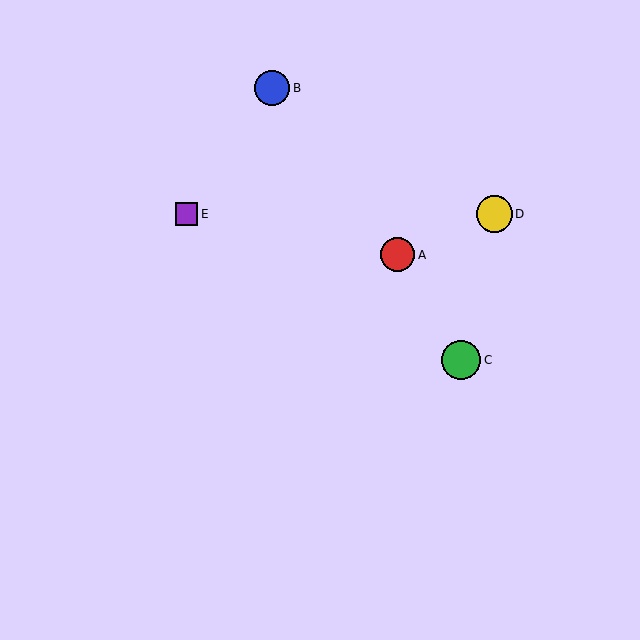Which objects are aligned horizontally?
Objects D, E are aligned horizontally.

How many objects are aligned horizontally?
2 objects (D, E) are aligned horizontally.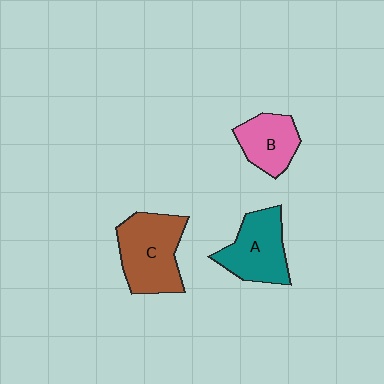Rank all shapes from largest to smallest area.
From largest to smallest: C (brown), A (teal), B (pink).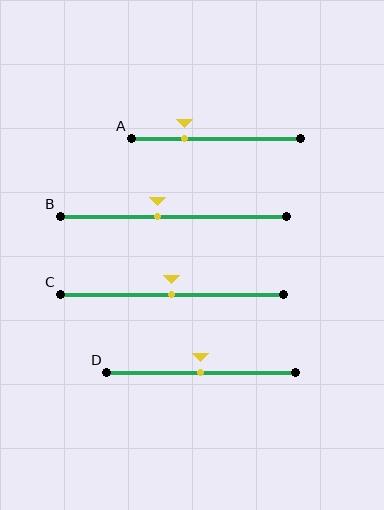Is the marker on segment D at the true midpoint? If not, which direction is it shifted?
Yes, the marker on segment D is at the true midpoint.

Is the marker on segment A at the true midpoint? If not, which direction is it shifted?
No, the marker on segment A is shifted to the left by about 19% of the segment length.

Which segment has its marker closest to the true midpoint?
Segment C has its marker closest to the true midpoint.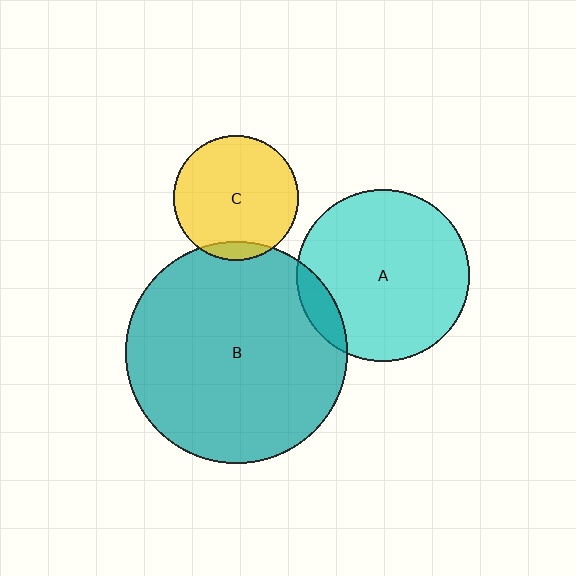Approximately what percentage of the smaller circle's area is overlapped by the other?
Approximately 10%.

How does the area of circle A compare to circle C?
Approximately 1.9 times.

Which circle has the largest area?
Circle B (teal).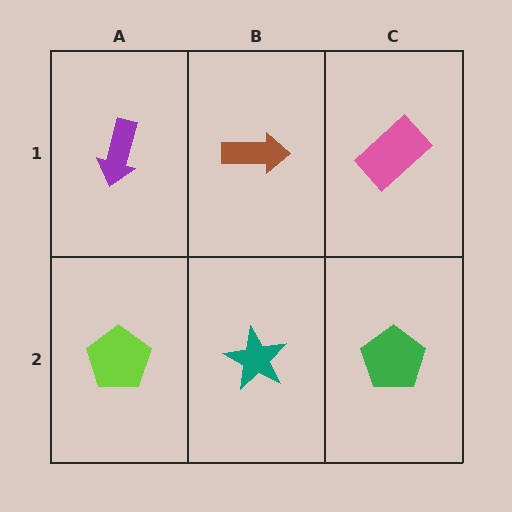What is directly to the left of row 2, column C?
A teal star.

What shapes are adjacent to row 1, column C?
A green pentagon (row 2, column C), a brown arrow (row 1, column B).